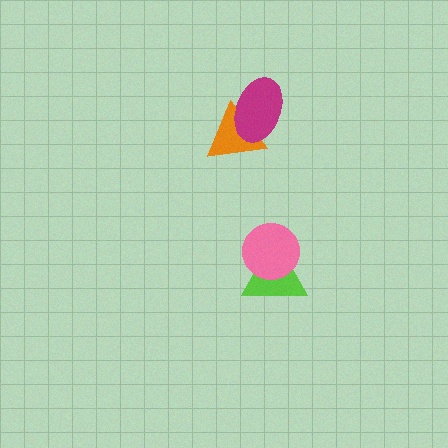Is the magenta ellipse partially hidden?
No, no other shape covers it.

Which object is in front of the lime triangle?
The pink circle is in front of the lime triangle.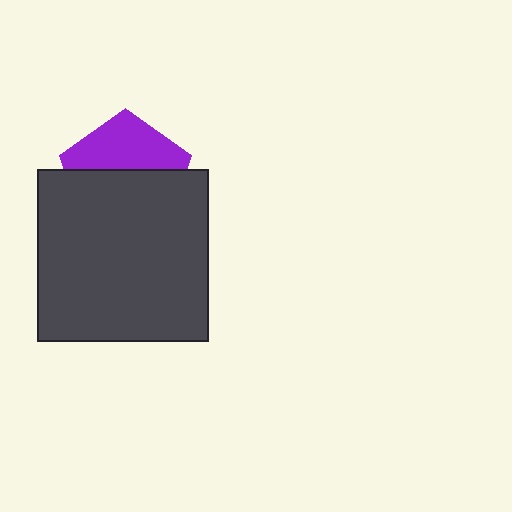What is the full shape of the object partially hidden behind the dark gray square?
The partially hidden object is a purple pentagon.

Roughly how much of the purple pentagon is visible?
A small part of it is visible (roughly 43%).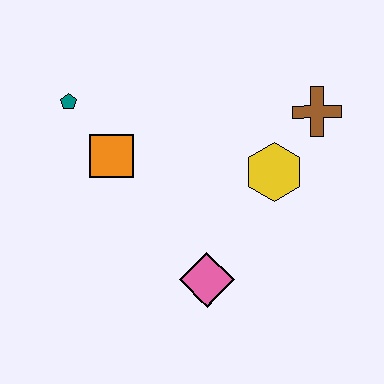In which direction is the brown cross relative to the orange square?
The brown cross is to the right of the orange square.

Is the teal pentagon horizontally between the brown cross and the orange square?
No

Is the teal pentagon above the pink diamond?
Yes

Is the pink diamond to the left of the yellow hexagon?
Yes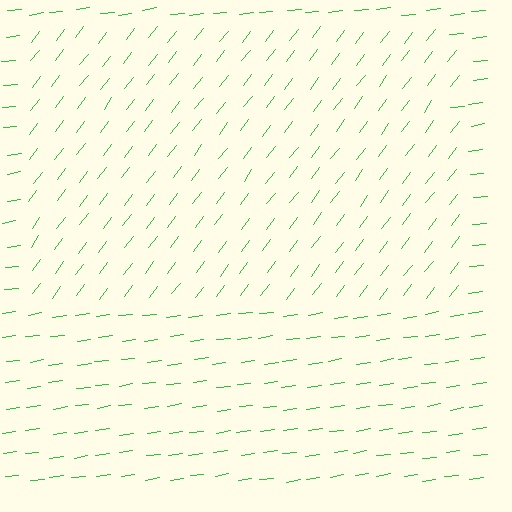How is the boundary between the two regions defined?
The boundary is defined purely by a change in line orientation (approximately 45 degrees difference). All lines are the same color and thickness.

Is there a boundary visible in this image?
Yes, there is a texture boundary formed by a change in line orientation.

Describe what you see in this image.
The image is filled with small green line segments. A rectangle region in the image has lines oriented differently from the surrounding lines, creating a visible texture boundary.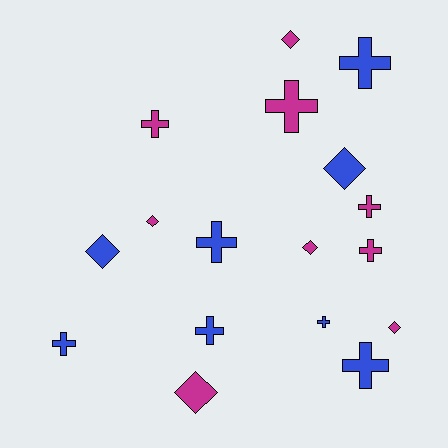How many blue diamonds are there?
There are 2 blue diamonds.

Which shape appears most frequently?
Cross, with 10 objects.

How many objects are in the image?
There are 17 objects.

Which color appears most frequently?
Magenta, with 9 objects.